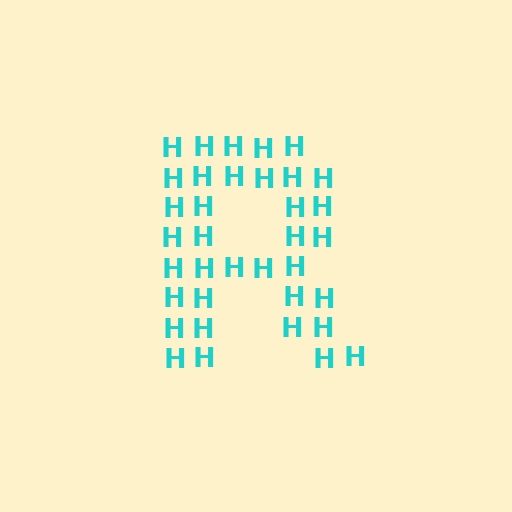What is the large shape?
The large shape is the letter R.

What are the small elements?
The small elements are letter H's.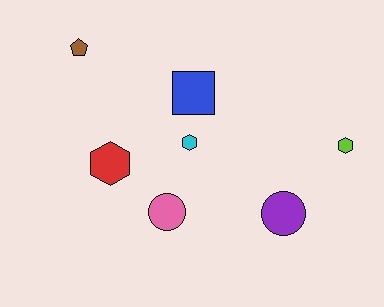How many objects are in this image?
There are 7 objects.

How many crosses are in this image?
There are no crosses.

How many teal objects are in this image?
There are no teal objects.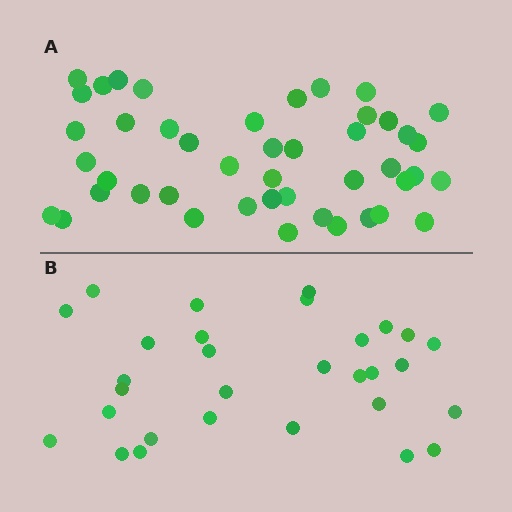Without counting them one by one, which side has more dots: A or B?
Region A (the top region) has more dots.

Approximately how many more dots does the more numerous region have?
Region A has approximately 15 more dots than region B.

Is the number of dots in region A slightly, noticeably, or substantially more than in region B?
Region A has substantially more. The ratio is roughly 1.5 to 1.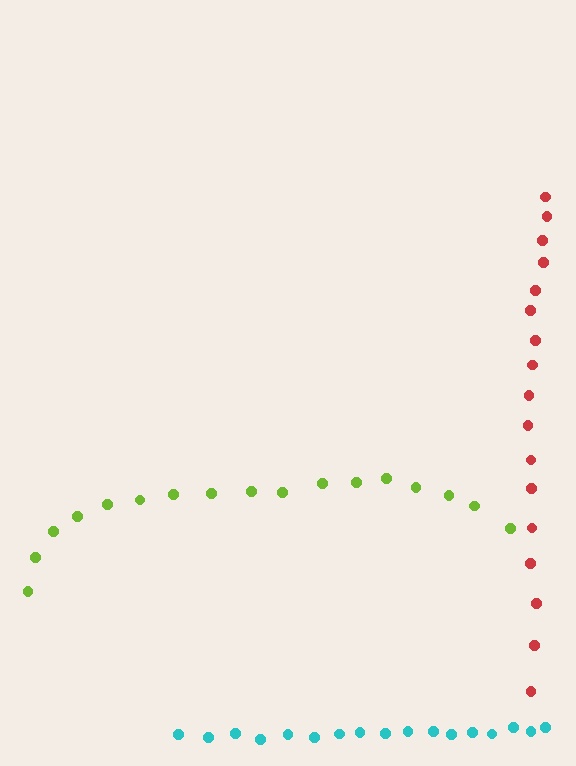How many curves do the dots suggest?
There are 3 distinct paths.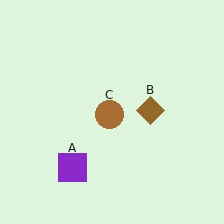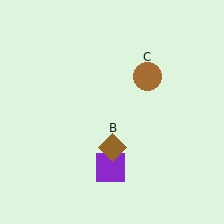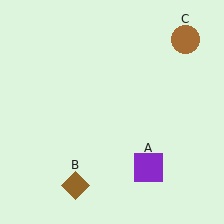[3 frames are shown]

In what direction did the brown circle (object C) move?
The brown circle (object C) moved up and to the right.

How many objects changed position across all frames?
3 objects changed position: purple square (object A), brown diamond (object B), brown circle (object C).